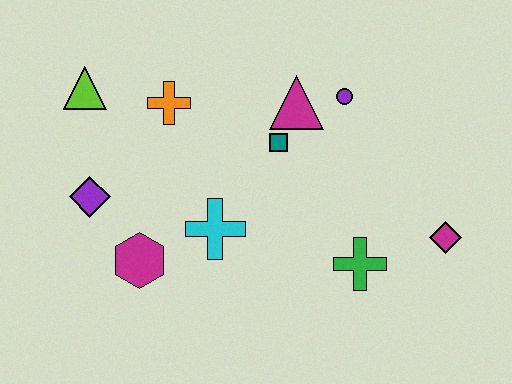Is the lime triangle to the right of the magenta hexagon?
No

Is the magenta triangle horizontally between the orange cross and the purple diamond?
No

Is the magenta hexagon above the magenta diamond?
No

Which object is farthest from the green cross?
The lime triangle is farthest from the green cross.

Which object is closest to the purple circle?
The magenta triangle is closest to the purple circle.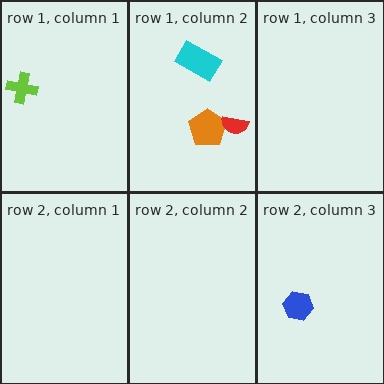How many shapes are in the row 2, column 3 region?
1.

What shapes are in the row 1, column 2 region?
The orange pentagon, the red semicircle, the cyan rectangle.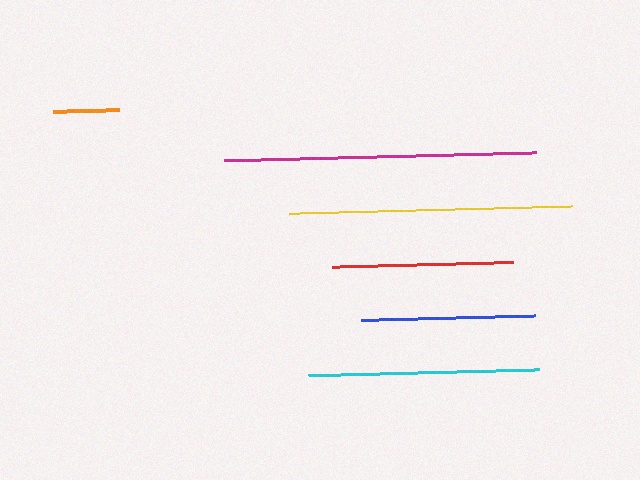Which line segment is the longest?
The magenta line is the longest at approximately 312 pixels.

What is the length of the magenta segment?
The magenta segment is approximately 312 pixels long.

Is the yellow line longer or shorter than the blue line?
The yellow line is longer than the blue line.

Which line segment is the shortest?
The orange line is the shortest at approximately 66 pixels.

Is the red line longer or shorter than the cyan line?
The cyan line is longer than the red line.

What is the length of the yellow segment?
The yellow segment is approximately 283 pixels long.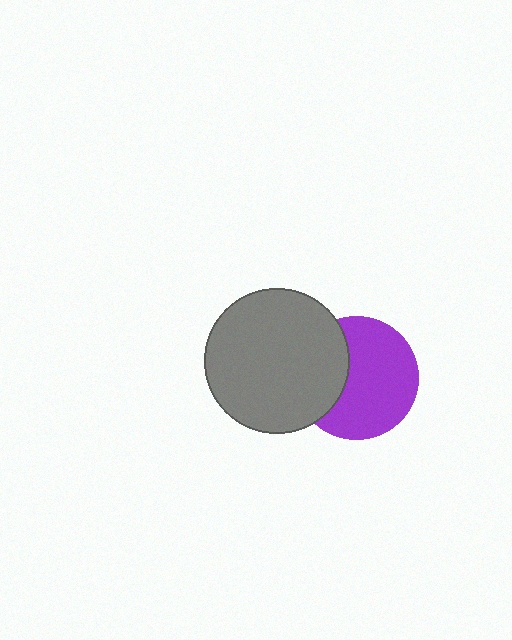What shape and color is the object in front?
The object in front is a gray circle.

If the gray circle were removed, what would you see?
You would see the complete purple circle.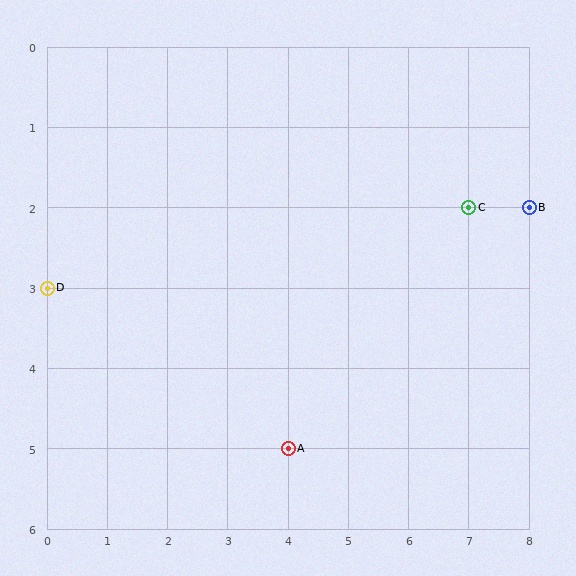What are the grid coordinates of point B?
Point B is at grid coordinates (8, 2).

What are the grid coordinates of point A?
Point A is at grid coordinates (4, 5).